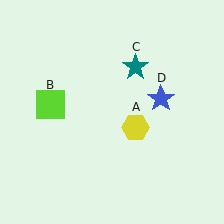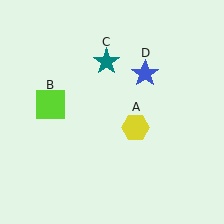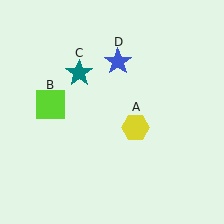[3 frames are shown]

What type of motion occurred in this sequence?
The teal star (object C), blue star (object D) rotated counterclockwise around the center of the scene.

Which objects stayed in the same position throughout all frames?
Yellow hexagon (object A) and lime square (object B) remained stationary.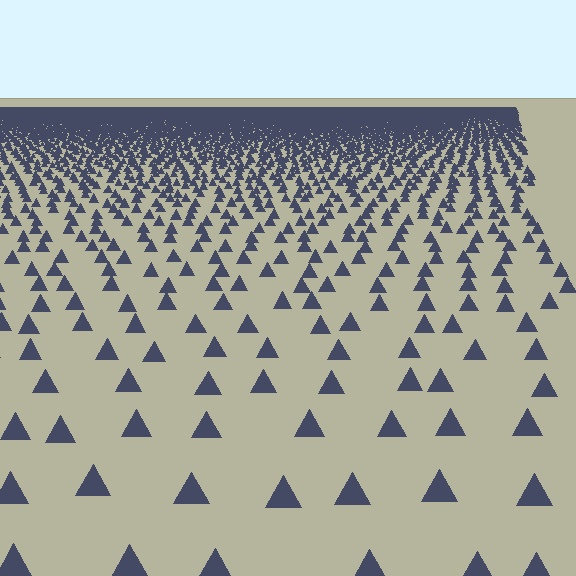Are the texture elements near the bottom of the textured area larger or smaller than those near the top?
Larger. Near the bottom, elements are closer to the viewer and appear at a bigger on-screen size.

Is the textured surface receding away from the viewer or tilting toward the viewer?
The surface is receding away from the viewer. Texture elements get smaller and denser toward the top.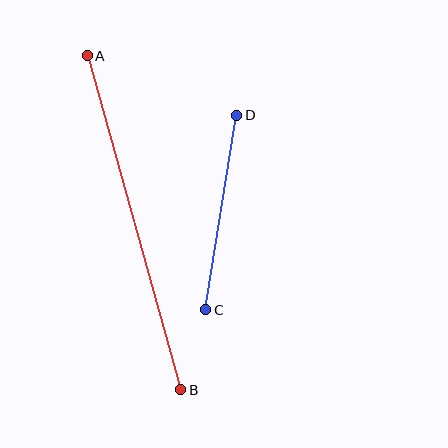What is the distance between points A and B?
The distance is approximately 347 pixels.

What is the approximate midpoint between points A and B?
The midpoint is at approximately (134, 223) pixels.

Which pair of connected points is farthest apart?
Points A and B are farthest apart.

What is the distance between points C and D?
The distance is approximately 197 pixels.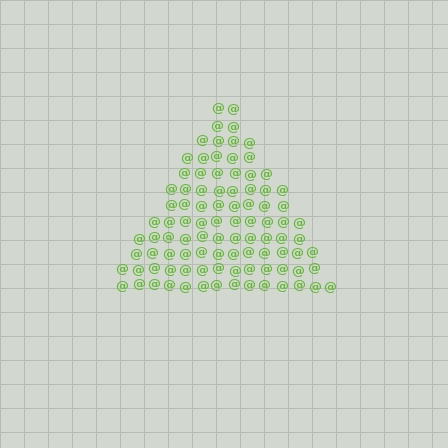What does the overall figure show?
The overall figure shows a triangle.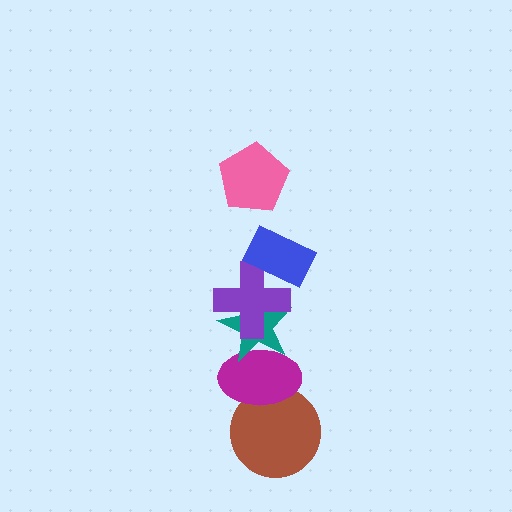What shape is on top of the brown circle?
The magenta ellipse is on top of the brown circle.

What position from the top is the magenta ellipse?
The magenta ellipse is 5th from the top.